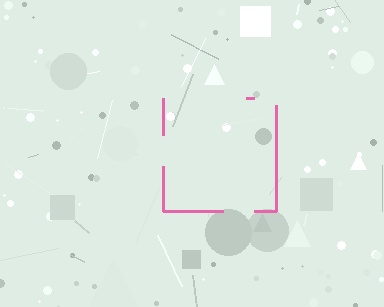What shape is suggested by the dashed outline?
The dashed outline suggests a square.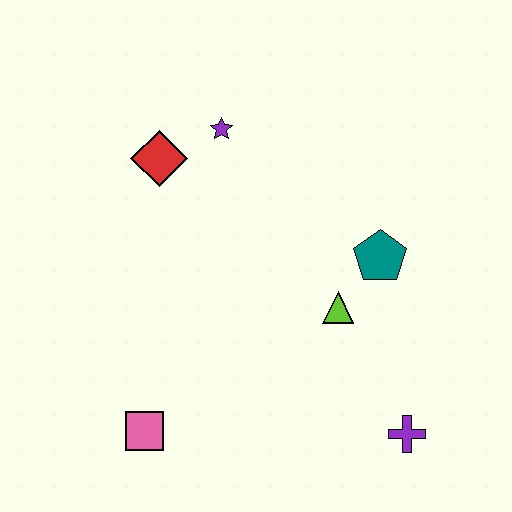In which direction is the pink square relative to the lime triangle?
The pink square is to the left of the lime triangle.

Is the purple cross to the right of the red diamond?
Yes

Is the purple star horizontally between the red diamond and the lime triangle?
Yes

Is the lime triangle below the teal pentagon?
Yes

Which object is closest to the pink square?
The lime triangle is closest to the pink square.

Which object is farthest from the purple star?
The purple cross is farthest from the purple star.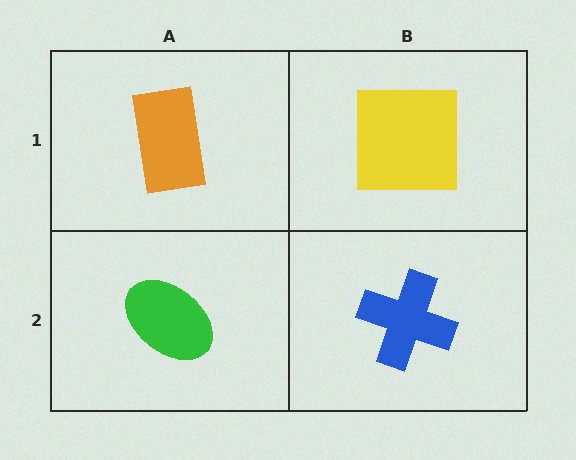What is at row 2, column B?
A blue cross.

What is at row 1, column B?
A yellow square.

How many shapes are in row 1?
2 shapes.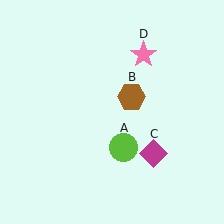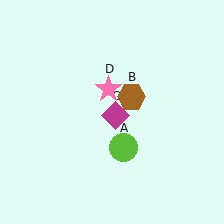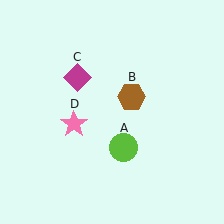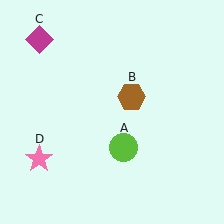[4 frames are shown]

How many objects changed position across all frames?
2 objects changed position: magenta diamond (object C), pink star (object D).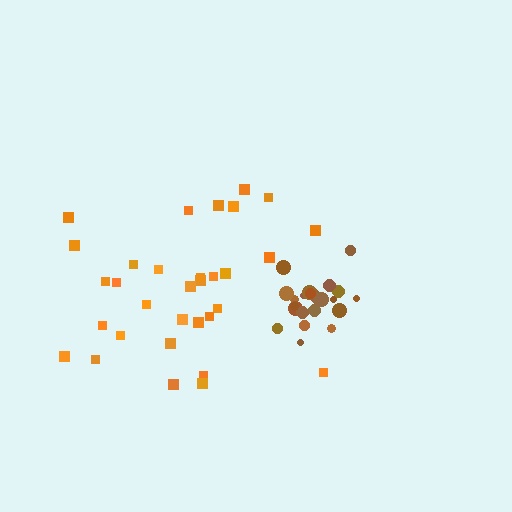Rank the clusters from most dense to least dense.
brown, orange.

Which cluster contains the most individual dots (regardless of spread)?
Orange (32).